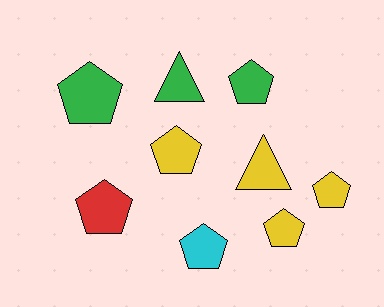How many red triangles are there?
There are no red triangles.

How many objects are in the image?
There are 9 objects.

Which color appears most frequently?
Yellow, with 4 objects.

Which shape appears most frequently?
Pentagon, with 7 objects.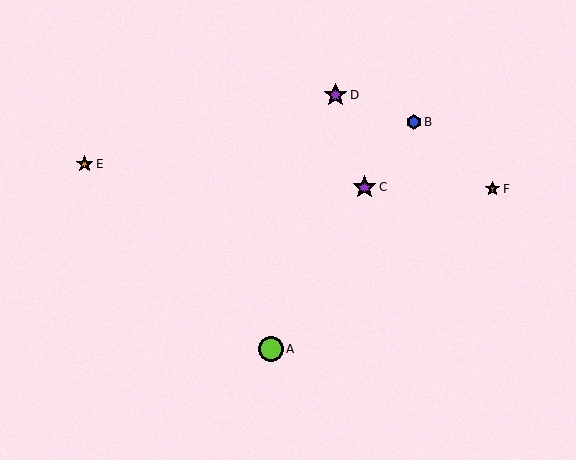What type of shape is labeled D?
Shape D is a purple star.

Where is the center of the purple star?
The center of the purple star is at (364, 187).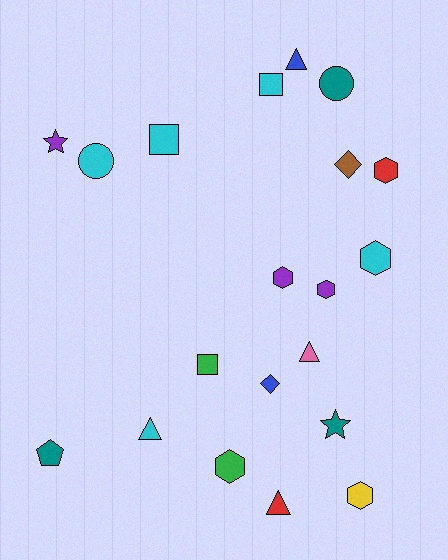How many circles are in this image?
There are 2 circles.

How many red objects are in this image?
There are 2 red objects.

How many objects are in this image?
There are 20 objects.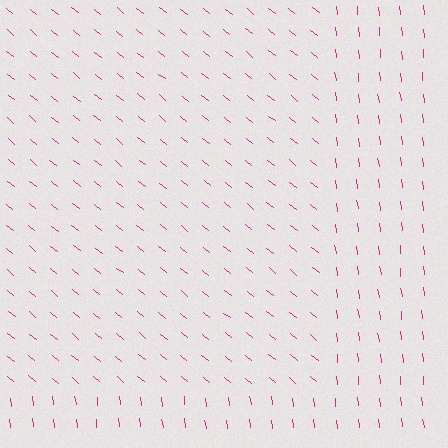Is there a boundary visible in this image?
Yes, there is a texture boundary formed by a change in line orientation.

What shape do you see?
I see a rectangle.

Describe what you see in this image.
The image is filled with small magenta line segments. A rectangle region in the image has lines oriented differently from the surrounding lines, creating a visible texture boundary.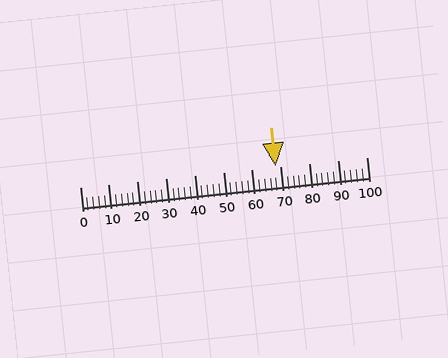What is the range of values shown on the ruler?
The ruler shows values from 0 to 100.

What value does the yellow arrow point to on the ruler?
The yellow arrow points to approximately 68.